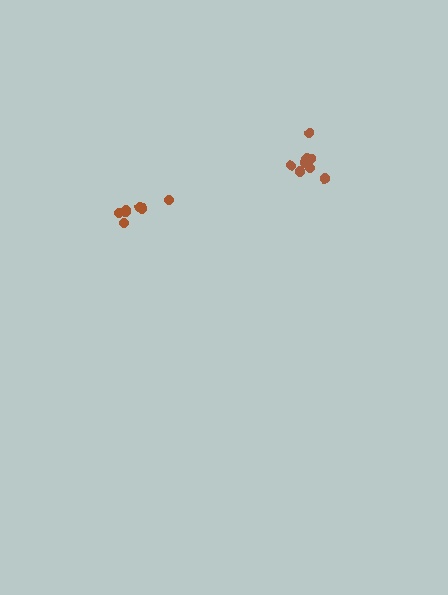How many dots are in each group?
Group 1: 7 dots, Group 2: 8 dots (15 total).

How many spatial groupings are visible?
There are 2 spatial groupings.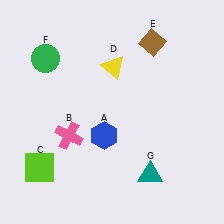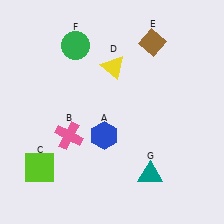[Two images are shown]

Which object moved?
The green circle (F) moved right.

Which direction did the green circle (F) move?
The green circle (F) moved right.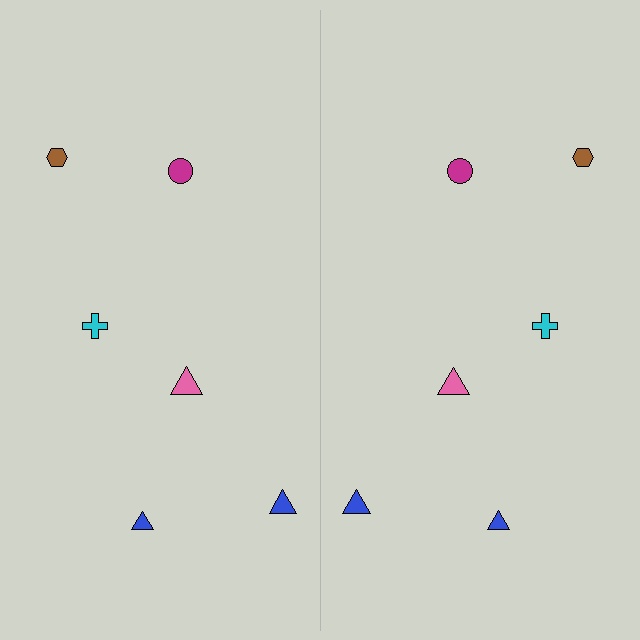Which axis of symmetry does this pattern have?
The pattern has a vertical axis of symmetry running through the center of the image.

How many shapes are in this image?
There are 12 shapes in this image.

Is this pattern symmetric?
Yes, this pattern has bilateral (reflection) symmetry.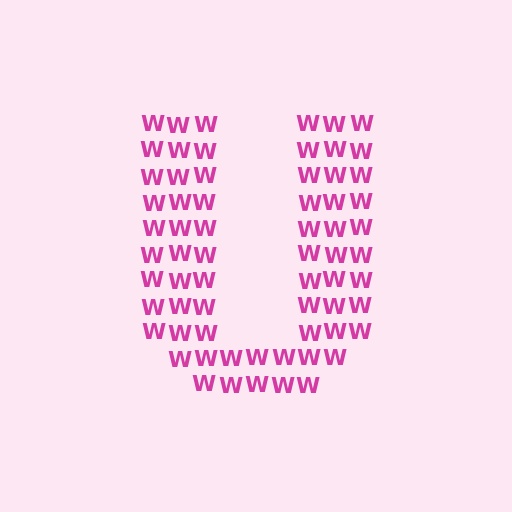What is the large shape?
The large shape is the letter U.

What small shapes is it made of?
It is made of small letter W's.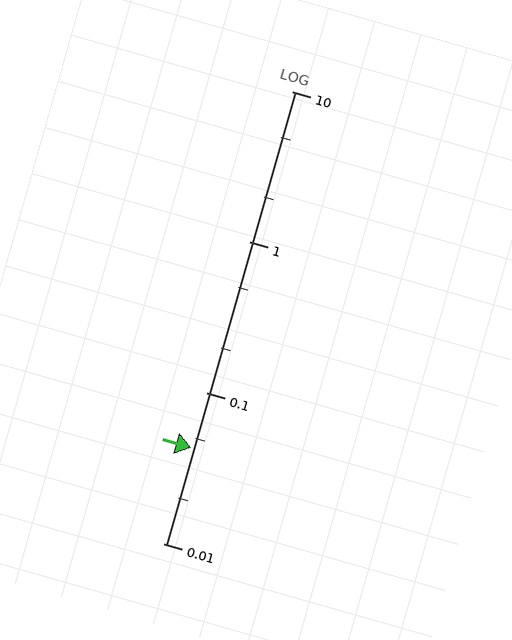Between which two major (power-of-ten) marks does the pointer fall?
The pointer is between 0.01 and 0.1.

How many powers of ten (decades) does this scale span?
The scale spans 3 decades, from 0.01 to 10.